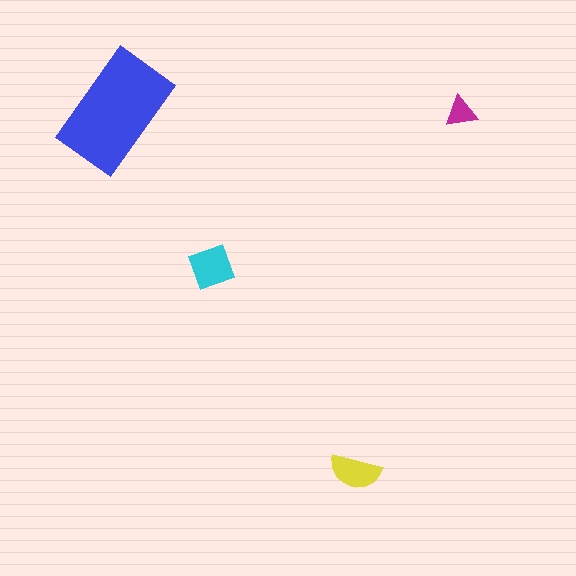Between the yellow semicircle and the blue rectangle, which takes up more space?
The blue rectangle.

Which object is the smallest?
The magenta triangle.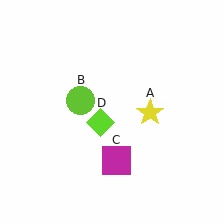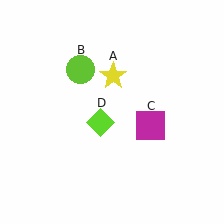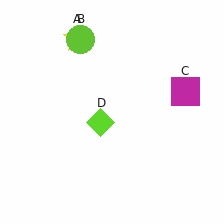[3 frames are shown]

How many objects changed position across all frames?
3 objects changed position: yellow star (object A), lime circle (object B), magenta square (object C).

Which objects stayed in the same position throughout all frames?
Lime diamond (object D) remained stationary.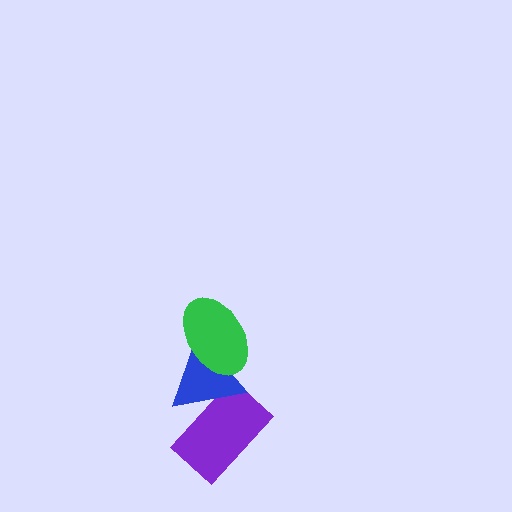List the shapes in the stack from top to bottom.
From top to bottom: the green ellipse, the blue triangle, the purple rectangle.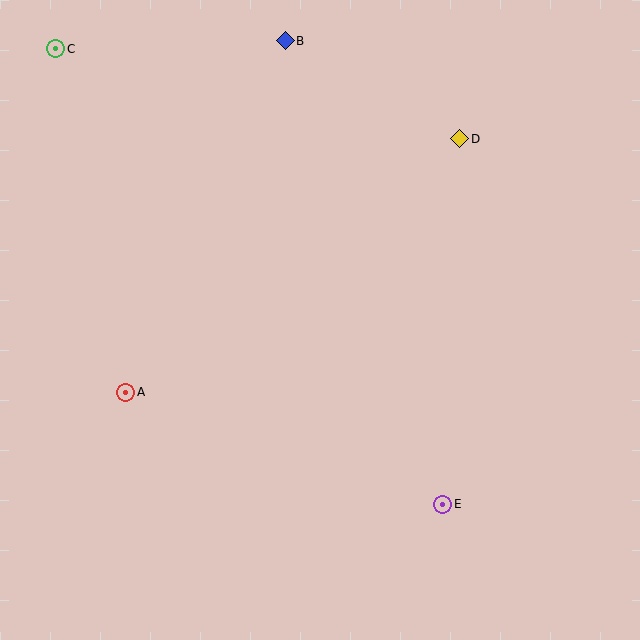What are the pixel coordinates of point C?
Point C is at (56, 49).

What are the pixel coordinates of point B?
Point B is at (285, 41).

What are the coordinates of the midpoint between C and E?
The midpoint between C and E is at (249, 276).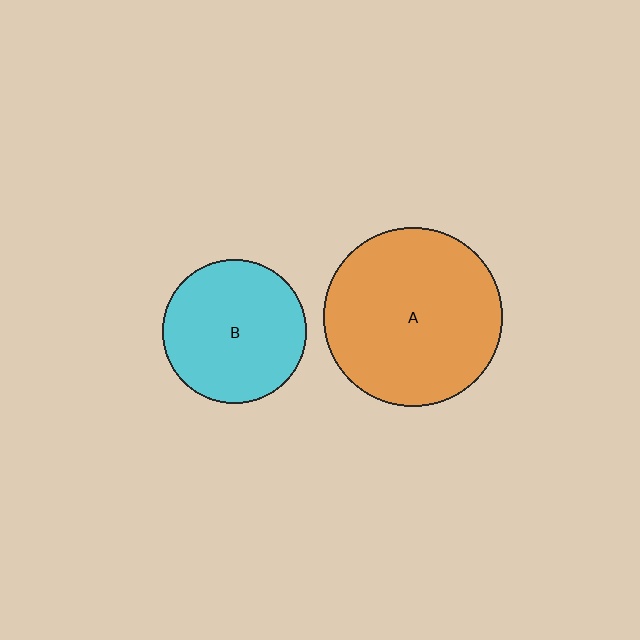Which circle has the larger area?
Circle A (orange).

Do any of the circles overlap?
No, none of the circles overlap.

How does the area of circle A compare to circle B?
Approximately 1.5 times.